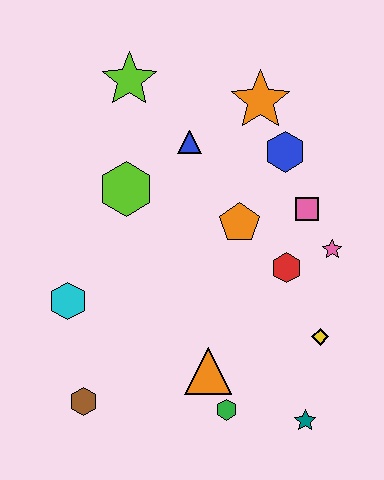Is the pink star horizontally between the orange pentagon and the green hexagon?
No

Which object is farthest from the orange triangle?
The lime star is farthest from the orange triangle.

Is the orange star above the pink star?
Yes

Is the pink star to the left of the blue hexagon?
No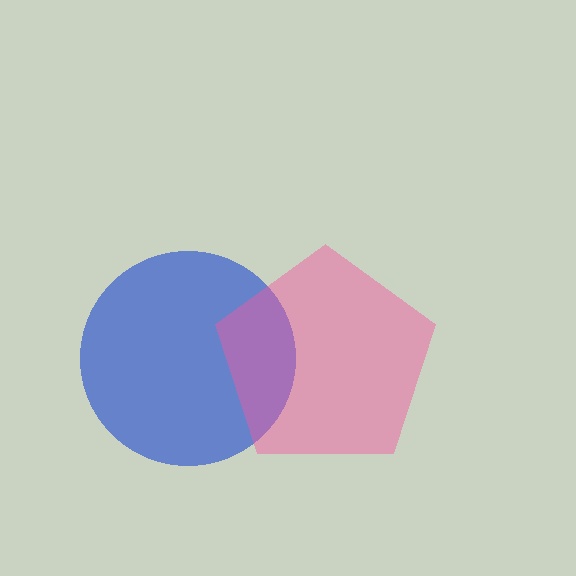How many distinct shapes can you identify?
There are 2 distinct shapes: a blue circle, a pink pentagon.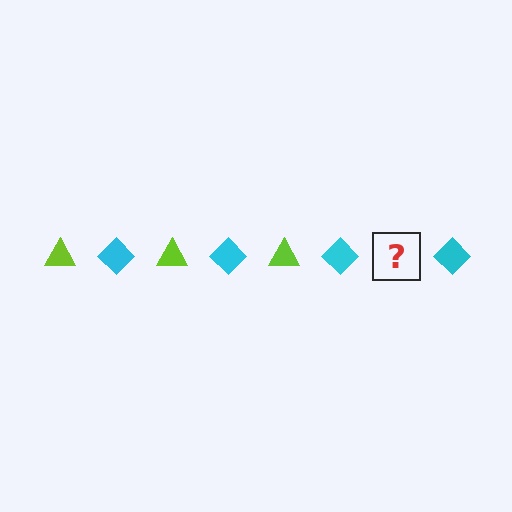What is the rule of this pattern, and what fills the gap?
The rule is that the pattern alternates between lime triangle and cyan diamond. The gap should be filled with a lime triangle.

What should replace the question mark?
The question mark should be replaced with a lime triangle.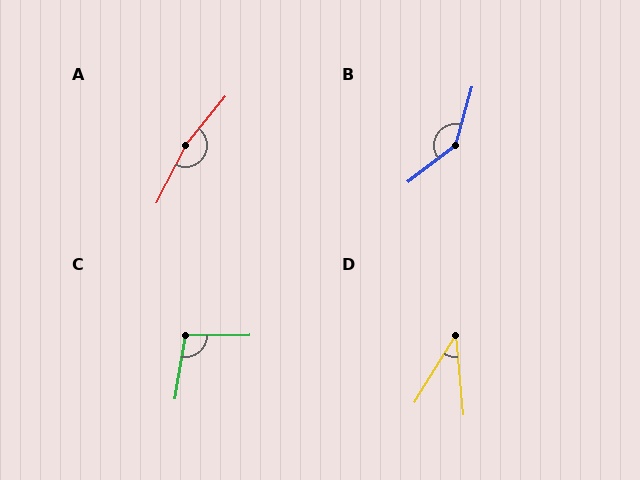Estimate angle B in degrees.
Approximately 144 degrees.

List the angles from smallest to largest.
D (37°), C (100°), B (144°), A (168°).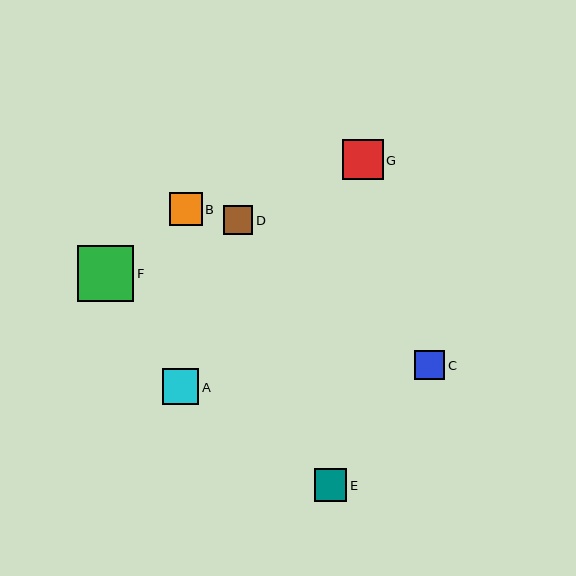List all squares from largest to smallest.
From largest to smallest: F, G, A, B, E, C, D.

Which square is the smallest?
Square D is the smallest with a size of approximately 29 pixels.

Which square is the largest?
Square F is the largest with a size of approximately 56 pixels.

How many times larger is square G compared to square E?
Square G is approximately 1.3 times the size of square E.